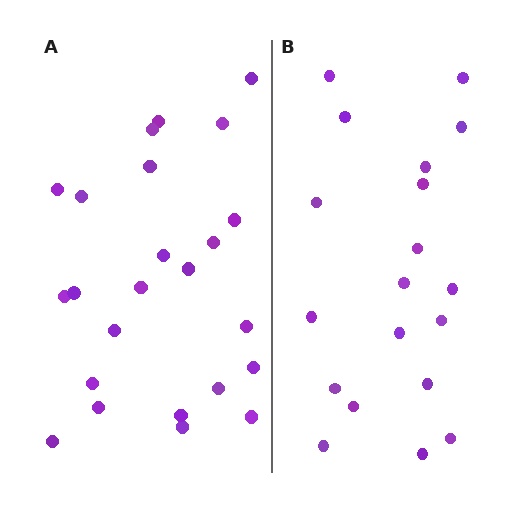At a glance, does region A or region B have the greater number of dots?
Region A (the left region) has more dots.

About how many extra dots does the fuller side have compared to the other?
Region A has about 5 more dots than region B.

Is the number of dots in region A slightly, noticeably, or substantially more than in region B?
Region A has noticeably more, but not dramatically so. The ratio is roughly 1.3 to 1.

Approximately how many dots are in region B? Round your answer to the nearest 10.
About 20 dots. (The exact count is 19, which rounds to 20.)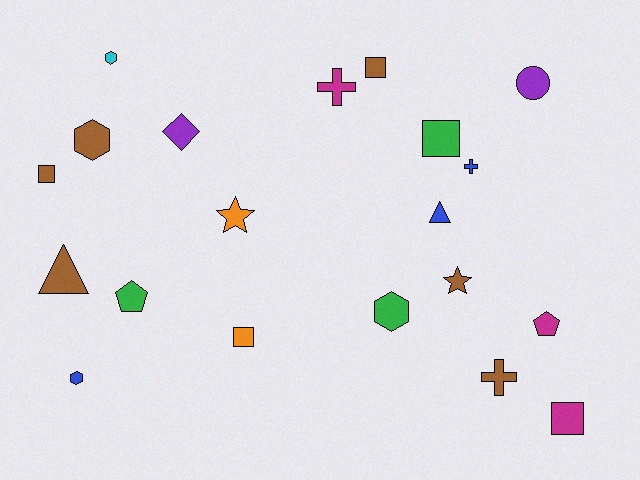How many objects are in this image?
There are 20 objects.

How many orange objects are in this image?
There are 2 orange objects.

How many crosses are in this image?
There are 3 crosses.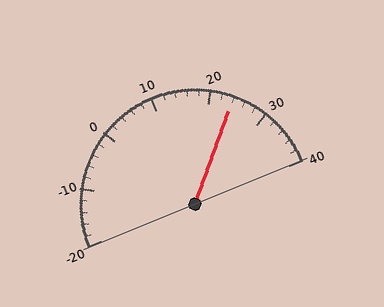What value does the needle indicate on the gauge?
The needle indicates approximately 24.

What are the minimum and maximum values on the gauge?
The gauge ranges from -20 to 40.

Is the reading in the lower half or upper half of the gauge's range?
The reading is in the upper half of the range (-20 to 40).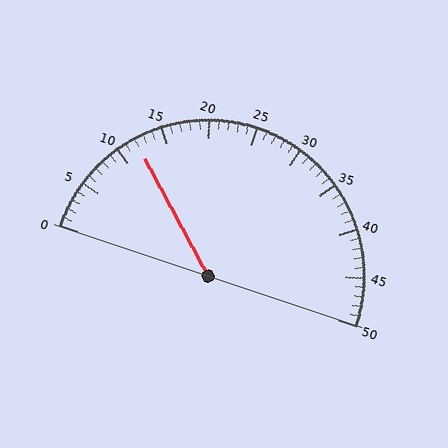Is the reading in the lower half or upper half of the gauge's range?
The reading is in the lower half of the range (0 to 50).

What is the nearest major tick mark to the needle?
The nearest major tick mark is 10.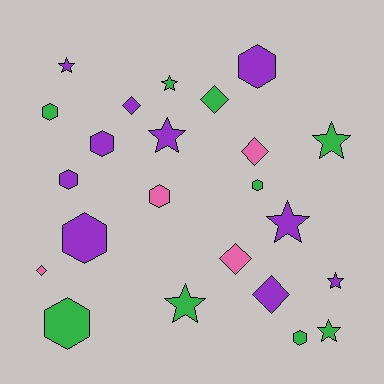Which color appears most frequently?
Purple, with 10 objects.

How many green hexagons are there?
There are 4 green hexagons.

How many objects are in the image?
There are 23 objects.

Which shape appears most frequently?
Hexagon, with 9 objects.